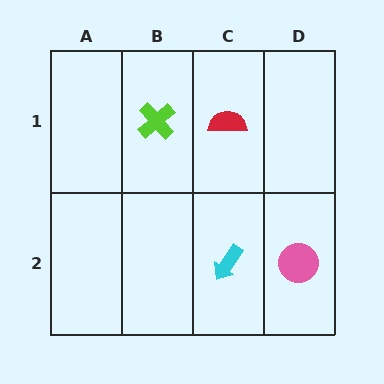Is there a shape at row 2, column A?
No, that cell is empty.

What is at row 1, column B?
A lime cross.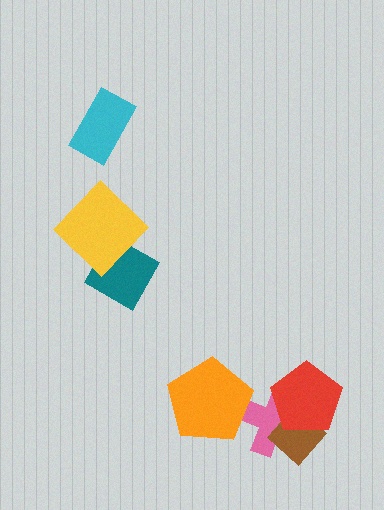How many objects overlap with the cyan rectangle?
0 objects overlap with the cyan rectangle.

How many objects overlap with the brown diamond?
2 objects overlap with the brown diamond.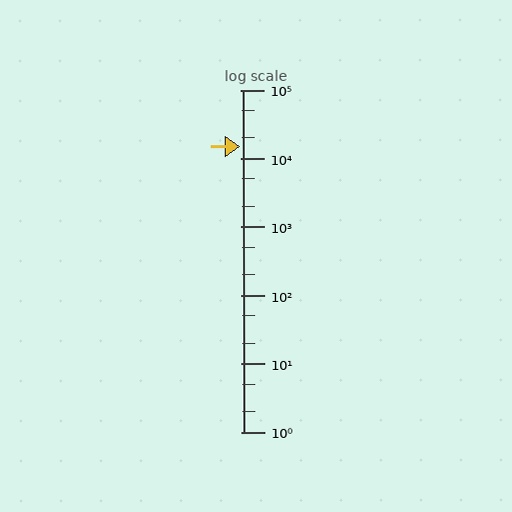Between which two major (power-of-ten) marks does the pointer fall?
The pointer is between 10000 and 100000.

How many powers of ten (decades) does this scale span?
The scale spans 5 decades, from 1 to 100000.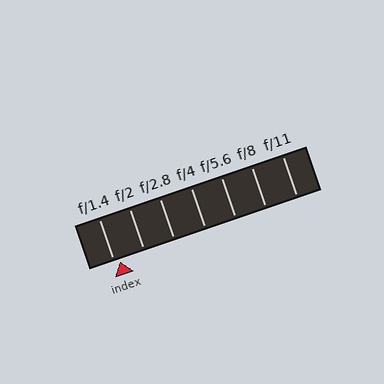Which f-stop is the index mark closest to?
The index mark is closest to f/1.4.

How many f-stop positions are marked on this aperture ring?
There are 7 f-stop positions marked.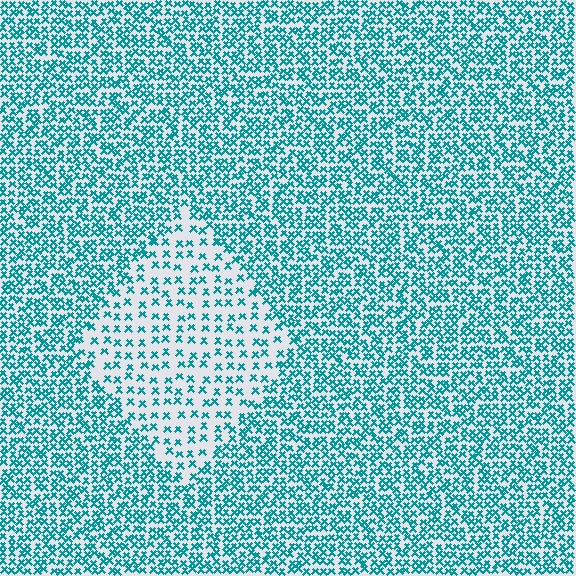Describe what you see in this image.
The image contains small teal elements arranged at two different densities. A diamond-shaped region is visible where the elements are less densely packed than the surrounding area.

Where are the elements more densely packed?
The elements are more densely packed outside the diamond boundary.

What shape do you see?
I see a diamond.